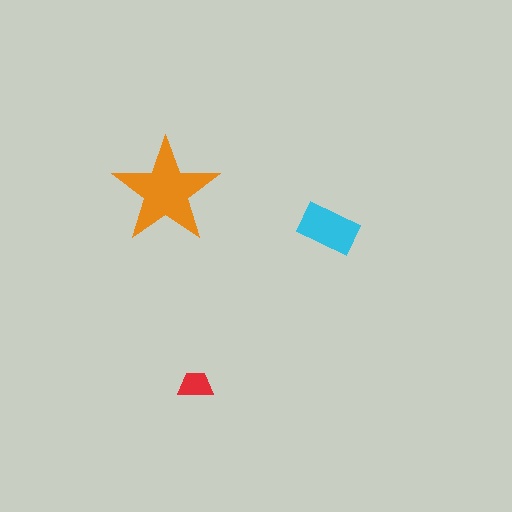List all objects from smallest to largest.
The red trapezoid, the cyan rectangle, the orange star.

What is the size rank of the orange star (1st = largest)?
1st.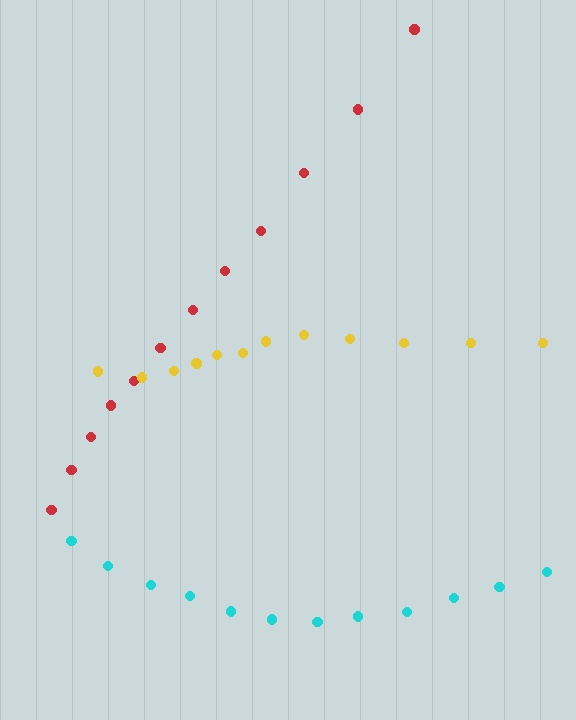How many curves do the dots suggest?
There are 3 distinct paths.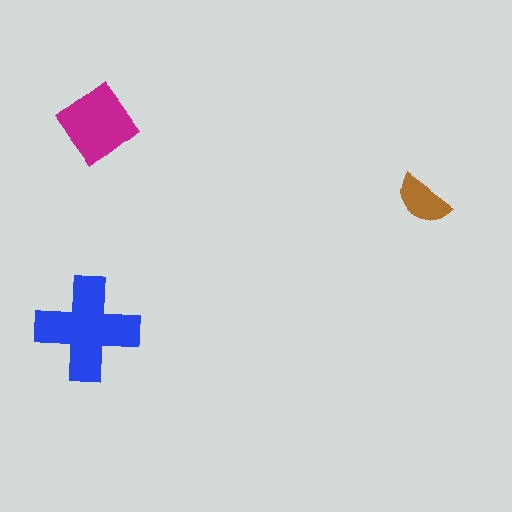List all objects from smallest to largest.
The brown semicircle, the magenta diamond, the blue cross.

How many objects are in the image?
There are 3 objects in the image.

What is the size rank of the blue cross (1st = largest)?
1st.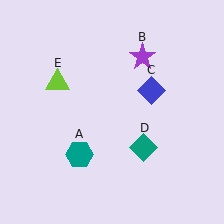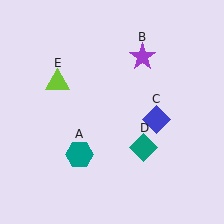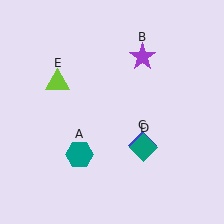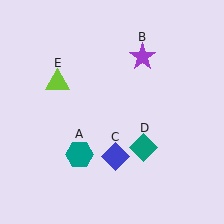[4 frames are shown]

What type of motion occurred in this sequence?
The blue diamond (object C) rotated clockwise around the center of the scene.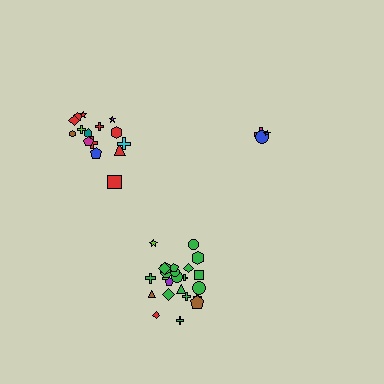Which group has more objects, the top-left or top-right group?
The top-left group.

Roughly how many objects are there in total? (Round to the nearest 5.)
Roughly 45 objects in total.